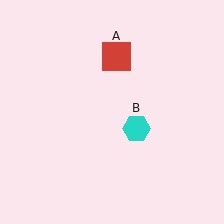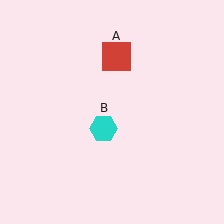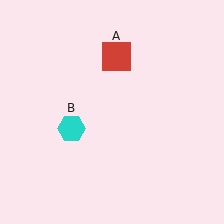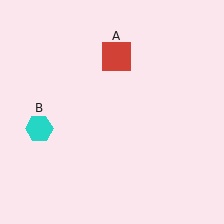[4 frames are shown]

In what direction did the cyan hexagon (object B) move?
The cyan hexagon (object B) moved left.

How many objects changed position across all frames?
1 object changed position: cyan hexagon (object B).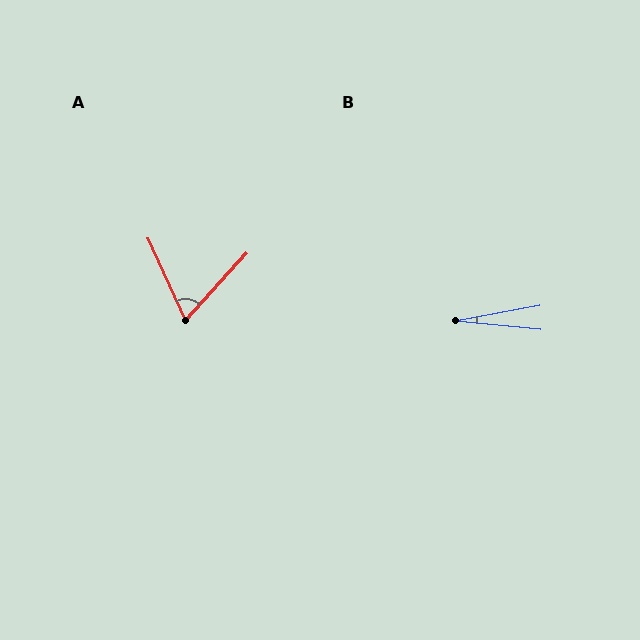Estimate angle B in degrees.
Approximately 16 degrees.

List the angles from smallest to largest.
B (16°), A (67°).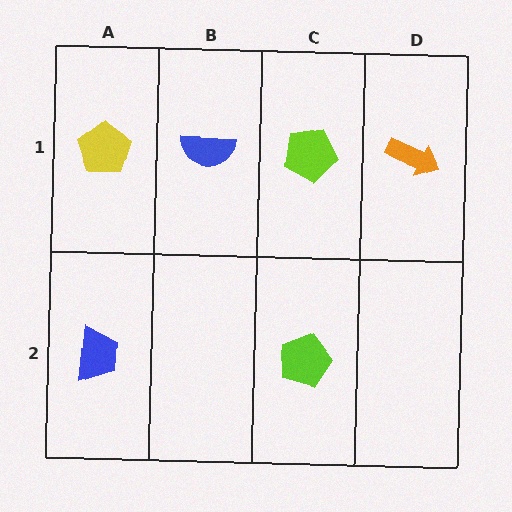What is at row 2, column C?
A lime pentagon.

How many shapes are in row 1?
4 shapes.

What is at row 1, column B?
A blue semicircle.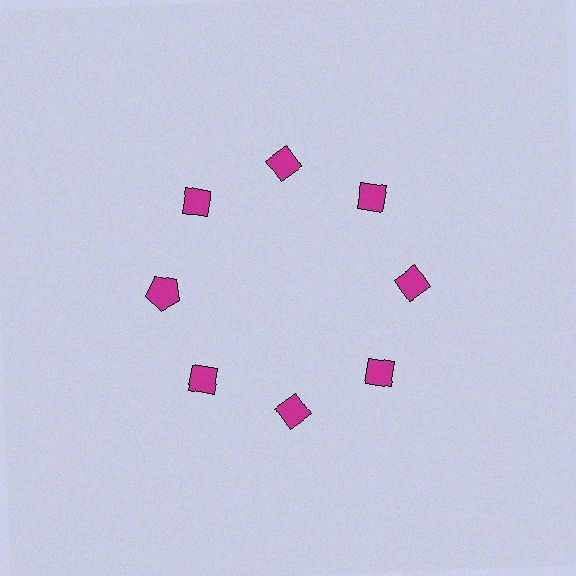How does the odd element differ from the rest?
It has a different shape: pentagon instead of diamond.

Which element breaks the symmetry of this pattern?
The magenta pentagon at roughly the 9 o'clock position breaks the symmetry. All other shapes are magenta diamonds.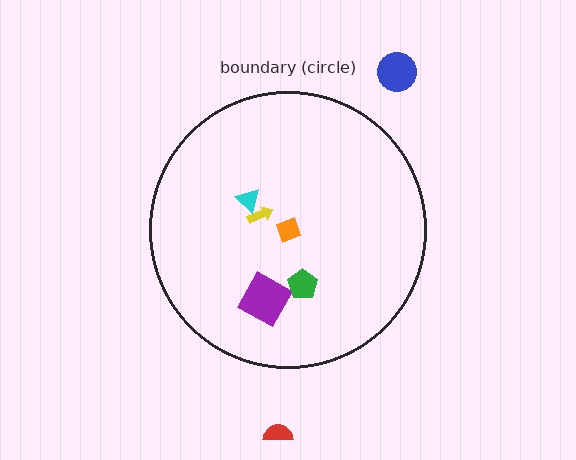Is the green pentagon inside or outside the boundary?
Inside.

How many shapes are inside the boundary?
5 inside, 2 outside.